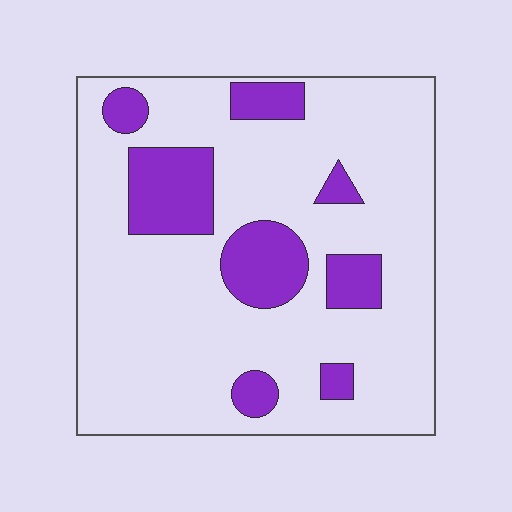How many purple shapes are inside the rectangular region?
8.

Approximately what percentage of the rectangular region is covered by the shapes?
Approximately 20%.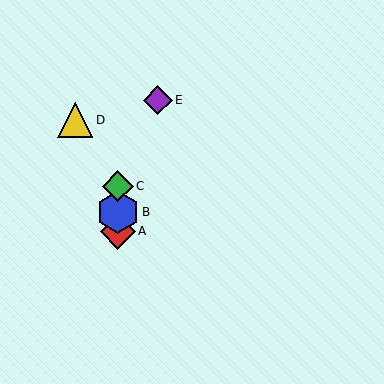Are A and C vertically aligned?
Yes, both are at x≈118.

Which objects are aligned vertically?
Objects A, B, C are aligned vertically.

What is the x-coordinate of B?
Object B is at x≈118.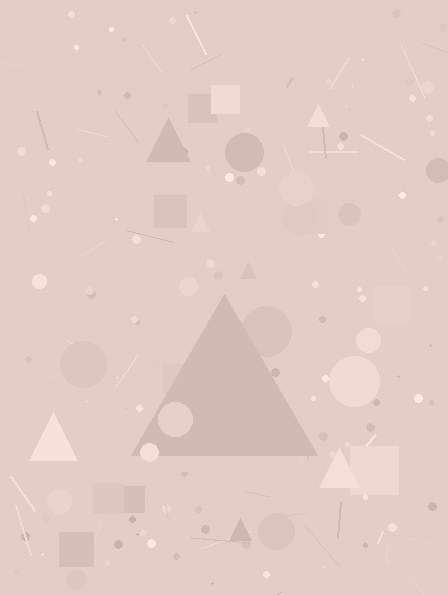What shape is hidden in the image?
A triangle is hidden in the image.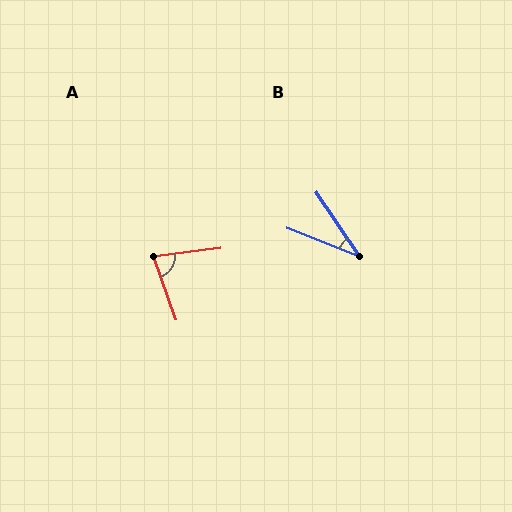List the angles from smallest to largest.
B (35°), A (78°).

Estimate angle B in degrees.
Approximately 35 degrees.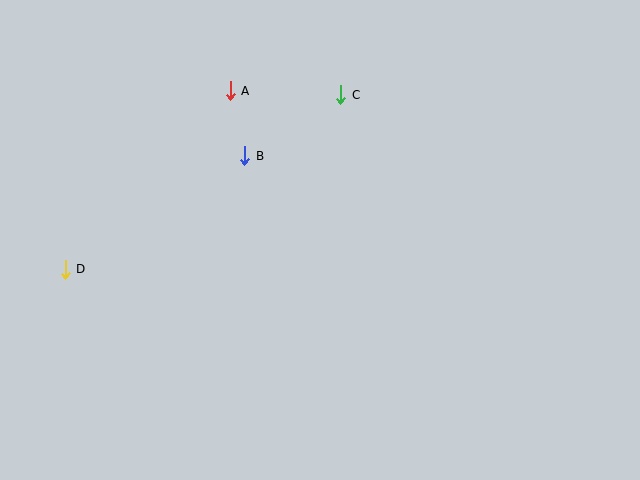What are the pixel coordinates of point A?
Point A is at (230, 91).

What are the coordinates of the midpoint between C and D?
The midpoint between C and D is at (203, 182).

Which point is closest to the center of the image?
Point B at (245, 156) is closest to the center.